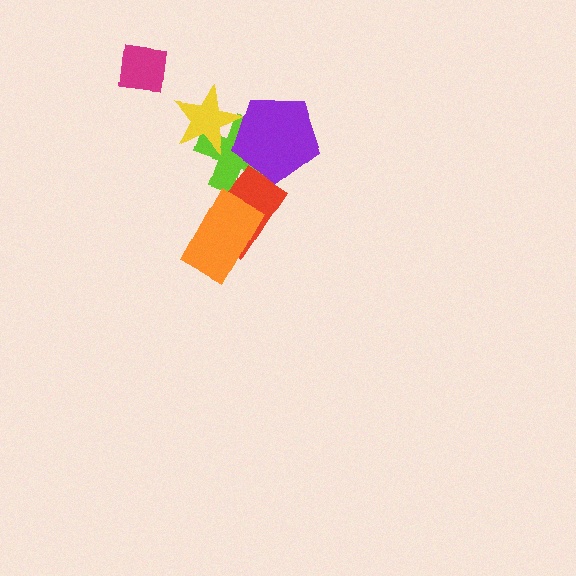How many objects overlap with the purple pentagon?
2 objects overlap with the purple pentagon.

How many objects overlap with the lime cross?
3 objects overlap with the lime cross.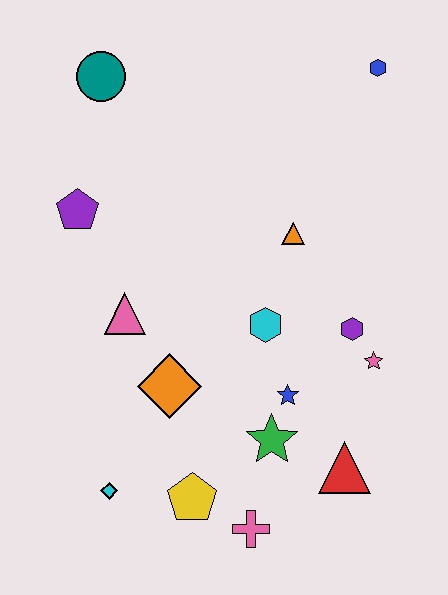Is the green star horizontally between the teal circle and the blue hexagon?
Yes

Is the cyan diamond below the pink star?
Yes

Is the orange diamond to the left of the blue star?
Yes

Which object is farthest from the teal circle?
The pink cross is farthest from the teal circle.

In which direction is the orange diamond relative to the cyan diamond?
The orange diamond is above the cyan diamond.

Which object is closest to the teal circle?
The purple pentagon is closest to the teal circle.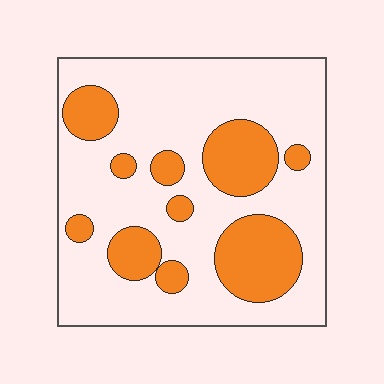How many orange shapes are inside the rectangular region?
10.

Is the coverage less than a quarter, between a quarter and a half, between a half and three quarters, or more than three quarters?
Between a quarter and a half.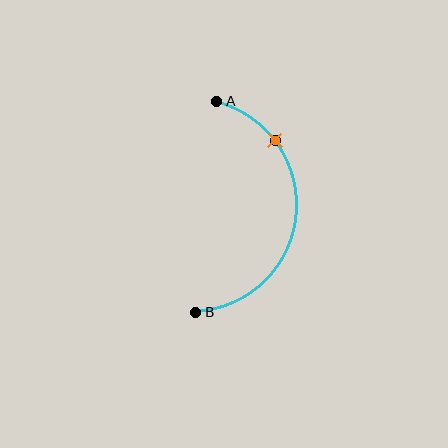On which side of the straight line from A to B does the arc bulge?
The arc bulges to the right of the straight line connecting A and B.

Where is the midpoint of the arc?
The arc midpoint is the point on the curve farthest from the straight line joining A and B. It sits to the right of that line.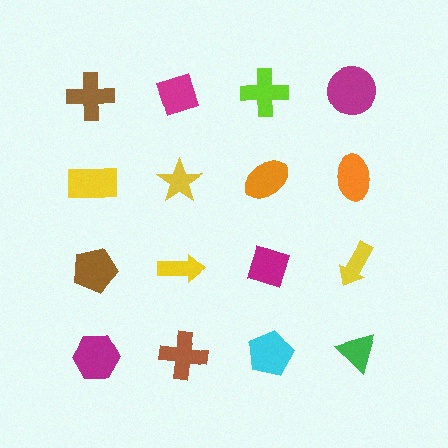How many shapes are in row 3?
4 shapes.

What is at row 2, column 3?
An orange ellipse.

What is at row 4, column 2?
A brown cross.